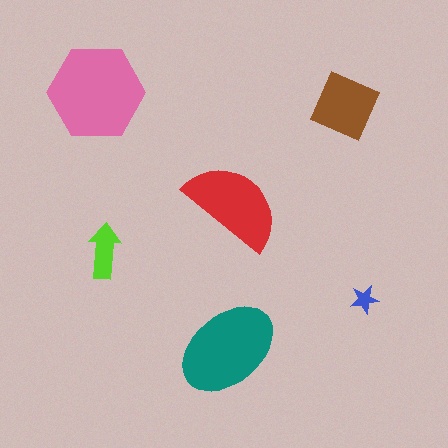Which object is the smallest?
The blue star.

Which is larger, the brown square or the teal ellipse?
The teal ellipse.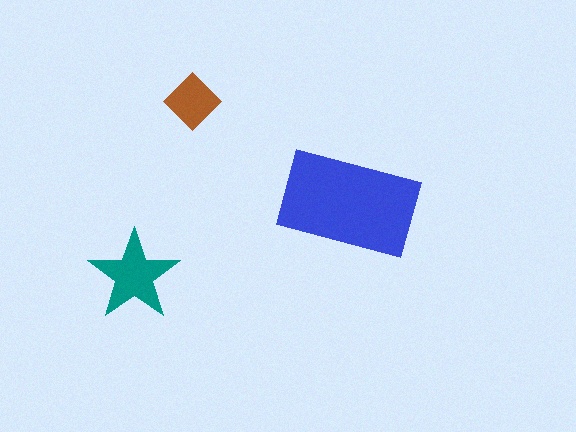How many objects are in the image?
There are 3 objects in the image.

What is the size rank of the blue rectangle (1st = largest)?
1st.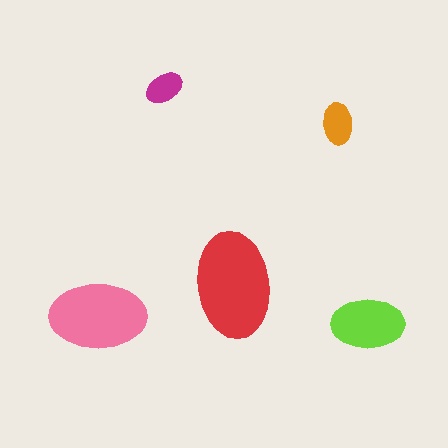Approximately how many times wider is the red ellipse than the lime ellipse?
About 1.5 times wider.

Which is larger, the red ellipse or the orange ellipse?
The red one.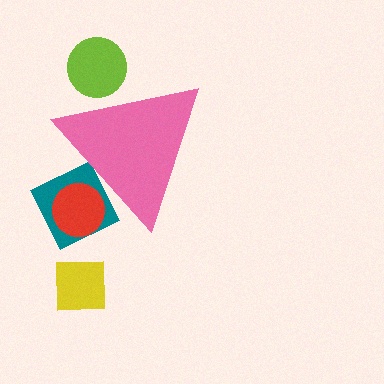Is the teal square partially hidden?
Yes, the teal square is partially hidden behind the pink triangle.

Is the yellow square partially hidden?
No, the yellow square is fully visible.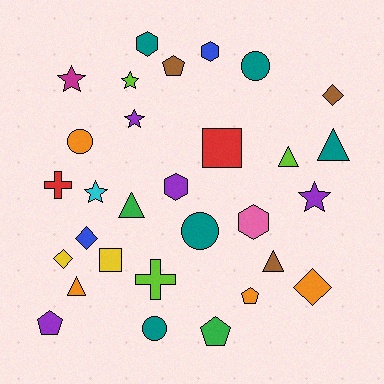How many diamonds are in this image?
There are 4 diamonds.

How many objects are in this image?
There are 30 objects.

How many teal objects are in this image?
There are 5 teal objects.